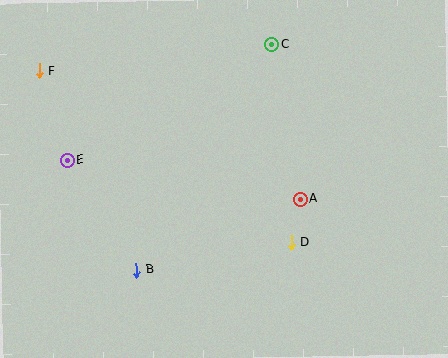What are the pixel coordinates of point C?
Point C is at (271, 44).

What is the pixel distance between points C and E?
The distance between C and E is 235 pixels.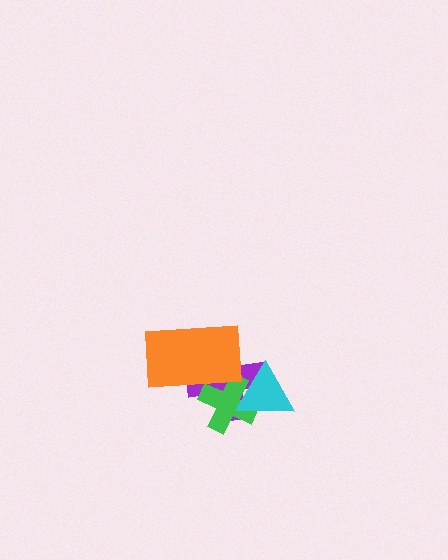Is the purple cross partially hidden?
Yes, it is partially covered by another shape.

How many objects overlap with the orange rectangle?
2 objects overlap with the orange rectangle.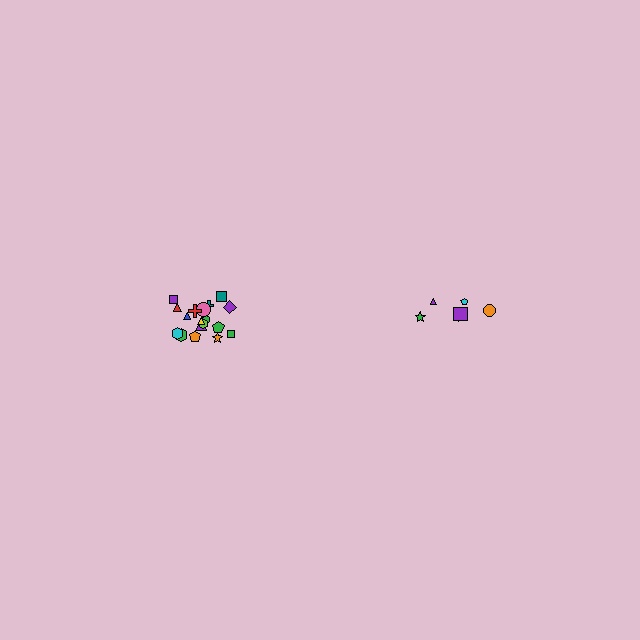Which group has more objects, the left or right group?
The left group.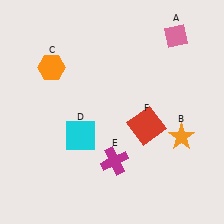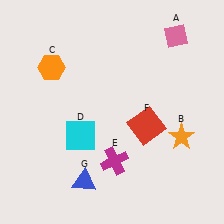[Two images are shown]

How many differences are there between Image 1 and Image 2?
There is 1 difference between the two images.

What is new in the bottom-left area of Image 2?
A blue triangle (G) was added in the bottom-left area of Image 2.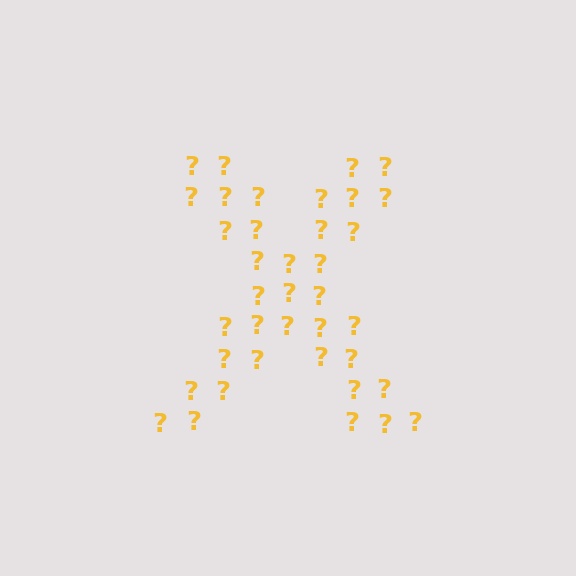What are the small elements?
The small elements are question marks.